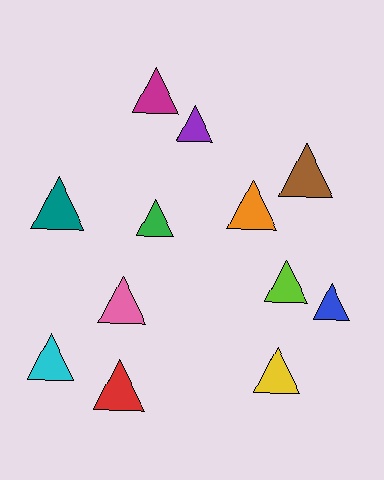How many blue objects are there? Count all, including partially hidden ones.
There is 1 blue object.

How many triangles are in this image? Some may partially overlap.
There are 12 triangles.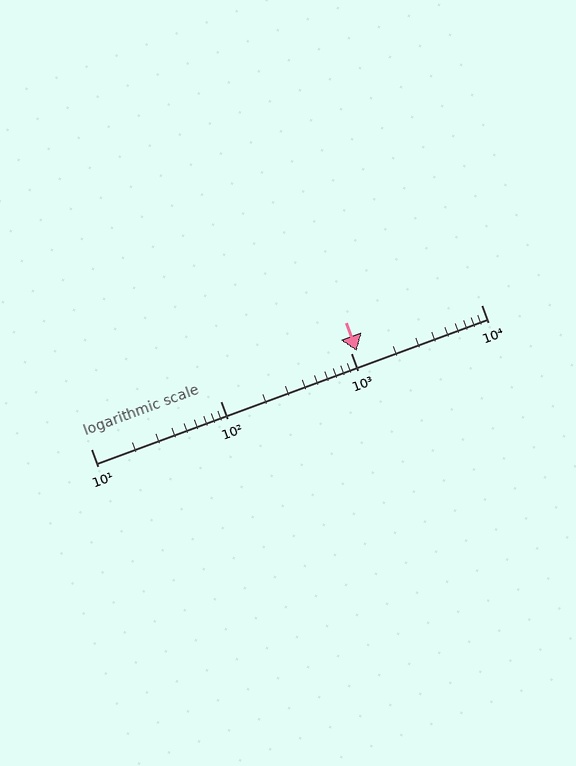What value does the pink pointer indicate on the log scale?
The pointer indicates approximately 1100.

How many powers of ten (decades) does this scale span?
The scale spans 3 decades, from 10 to 10000.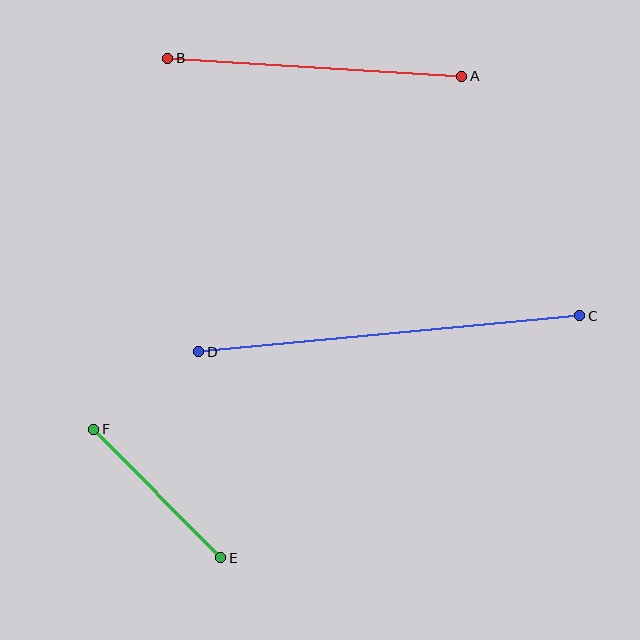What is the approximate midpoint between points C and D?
The midpoint is at approximately (389, 334) pixels.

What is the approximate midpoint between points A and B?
The midpoint is at approximately (315, 67) pixels.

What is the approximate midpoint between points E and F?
The midpoint is at approximately (157, 493) pixels.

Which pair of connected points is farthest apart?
Points C and D are farthest apart.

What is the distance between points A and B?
The distance is approximately 295 pixels.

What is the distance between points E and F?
The distance is approximately 180 pixels.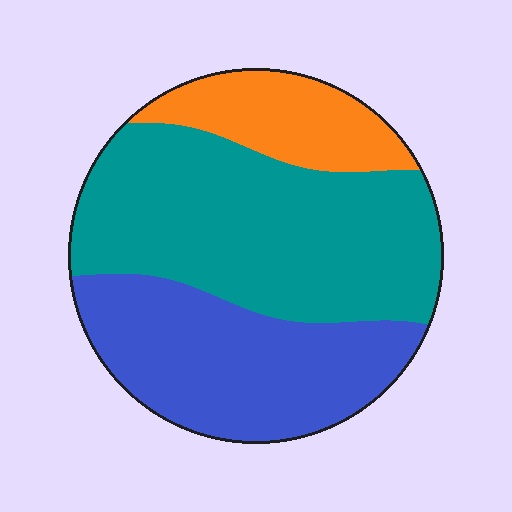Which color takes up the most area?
Teal, at roughly 50%.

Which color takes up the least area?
Orange, at roughly 15%.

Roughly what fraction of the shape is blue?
Blue covers around 35% of the shape.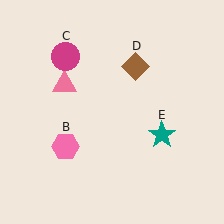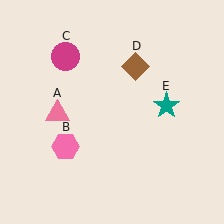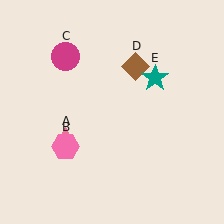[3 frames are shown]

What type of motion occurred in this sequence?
The pink triangle (object A), teal star (object E) rotated counterclockwise around the center of the scene.